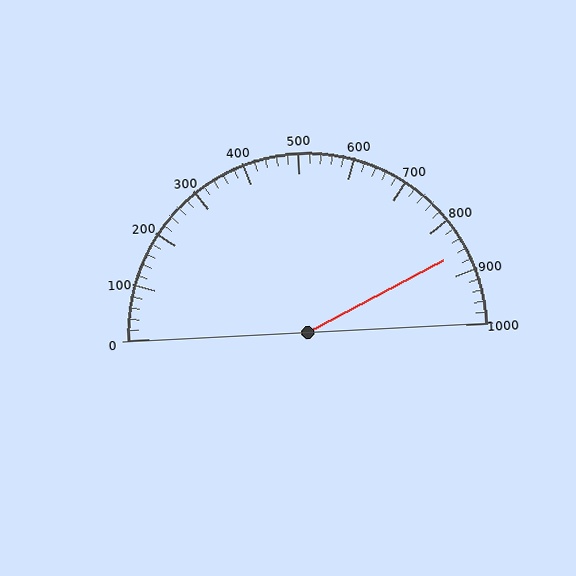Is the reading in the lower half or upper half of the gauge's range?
The reading is in the upper half of the range (0 to 1000).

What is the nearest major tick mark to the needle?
The nearest major tick mark is 900.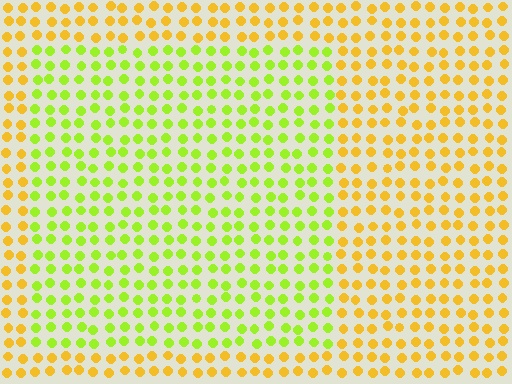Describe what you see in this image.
The image is filled with small yellow elements in a uniform arrangement. A rectangle-shaped region is visible where the elements are tinted to a slightly different hue, forming a subtle color boundary.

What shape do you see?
I see a rectangle.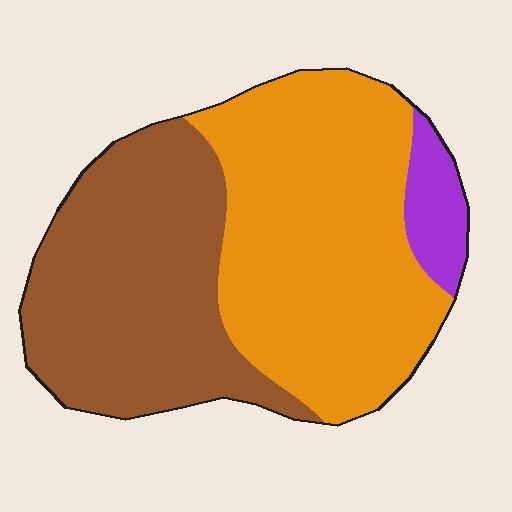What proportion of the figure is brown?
Brown covers 42% of the figure.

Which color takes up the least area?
Purple, at roughly 5%.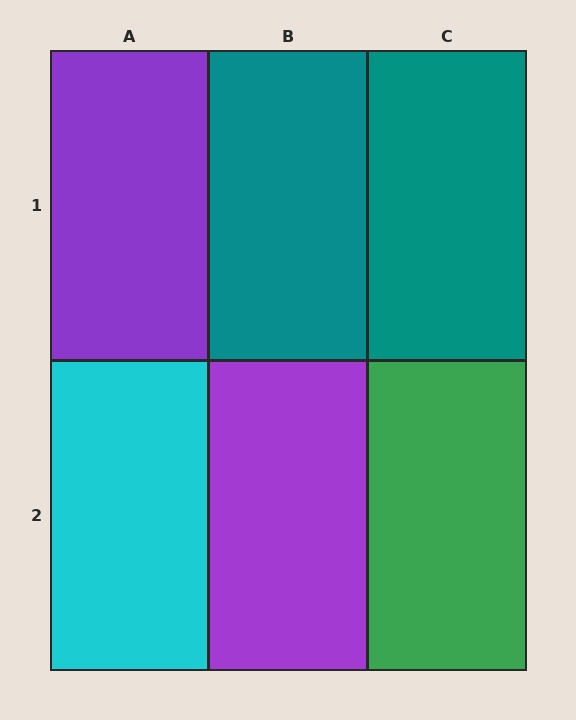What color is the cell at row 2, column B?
Purple.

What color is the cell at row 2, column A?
Cyan.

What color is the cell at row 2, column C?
Green.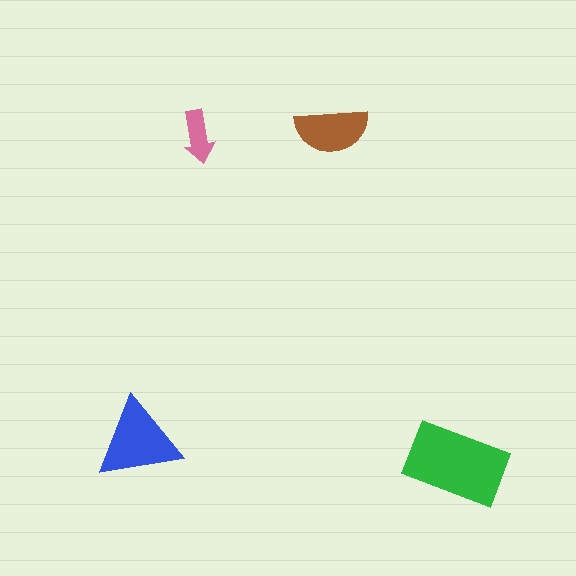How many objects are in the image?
There are 4 objects in the image.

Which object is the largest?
The green rectangle.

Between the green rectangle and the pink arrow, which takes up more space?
The green rectangle.